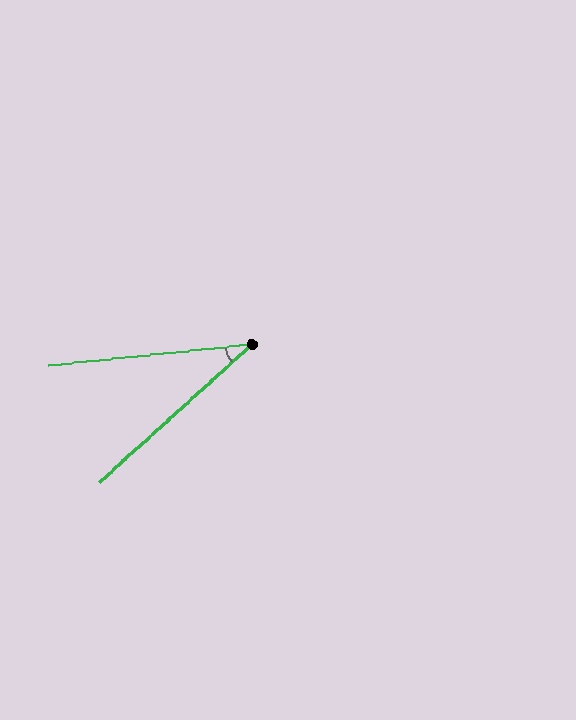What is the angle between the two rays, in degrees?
Approximately 36 degrees.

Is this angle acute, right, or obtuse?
It is acute.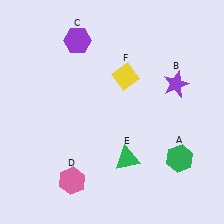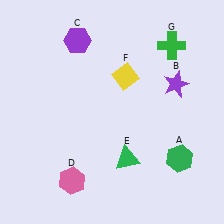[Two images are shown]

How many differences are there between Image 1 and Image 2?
There is 1 difference between the two images.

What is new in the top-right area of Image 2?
A green cross (G) was added in the top-right area of Image 2.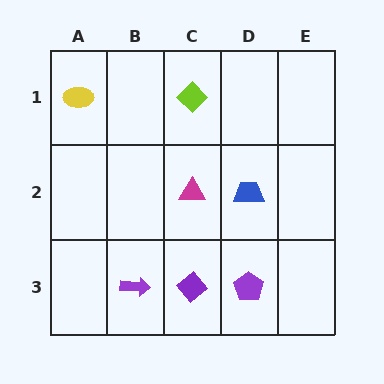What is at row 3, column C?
A purple diamond.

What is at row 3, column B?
A purple arrow.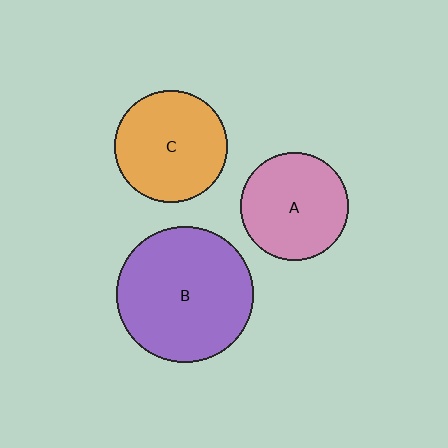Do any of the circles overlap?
No, none of the circles overlap.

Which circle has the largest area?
Circle B (purple).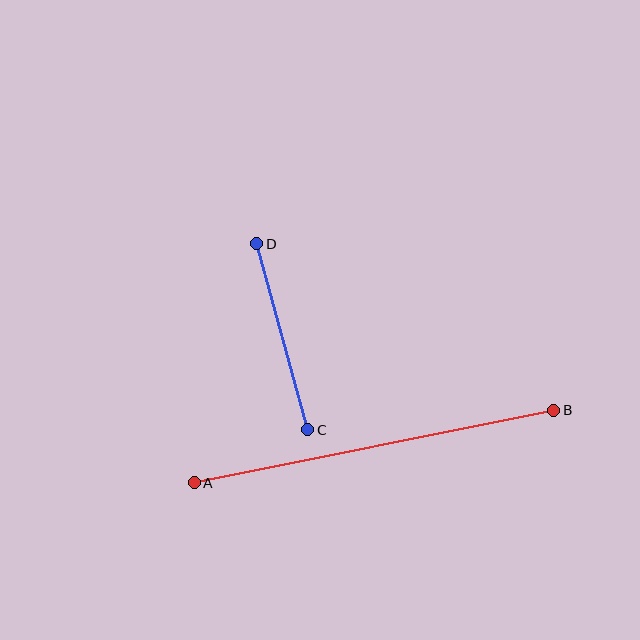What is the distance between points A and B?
The distance is approximately 367 pixels.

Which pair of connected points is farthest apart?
Points A and B are farthest apart.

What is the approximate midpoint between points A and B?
The midpoint is at approximately (374, 446) pixels.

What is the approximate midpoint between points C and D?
The midpoint is at approximately (282, 337) pixels.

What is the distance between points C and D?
The distance is approximately 193 pixels.